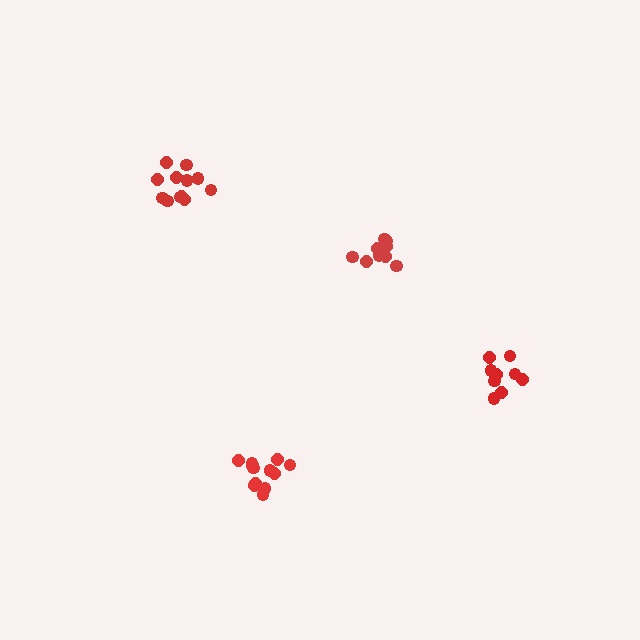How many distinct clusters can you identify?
There are 4 distinct clusters.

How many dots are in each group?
Group 1: 9 dots, Group 2: 12 dots, Group 3: 12 dots, Group 4: 9 dots (42 total).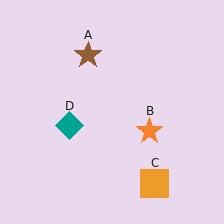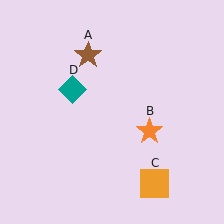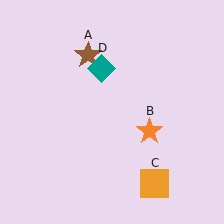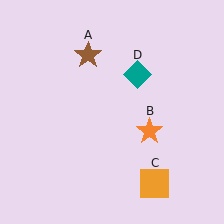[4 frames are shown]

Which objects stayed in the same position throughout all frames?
Brown star (object A) and orange star (object B) and orange square (object C) remained stationary.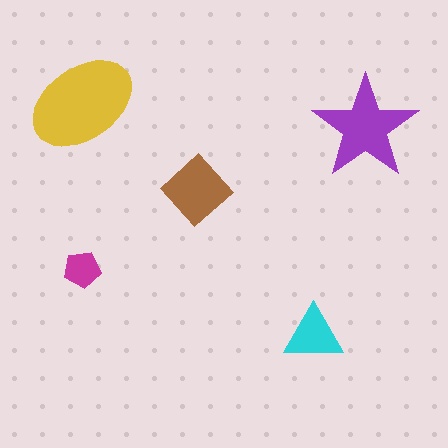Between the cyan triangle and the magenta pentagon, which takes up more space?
The cyan triangle.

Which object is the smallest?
The magenta pentagon.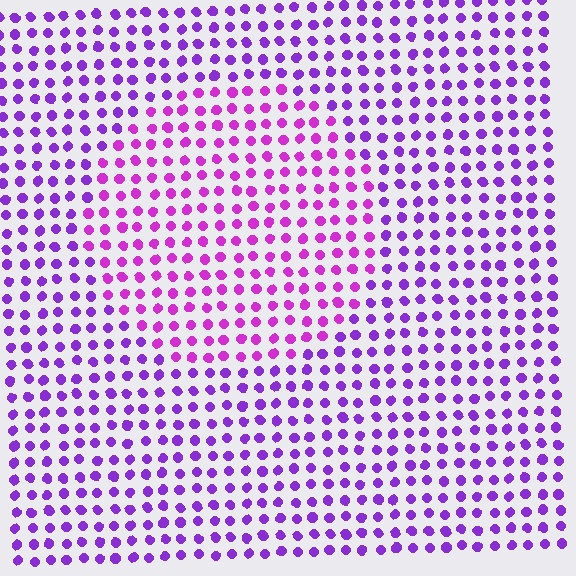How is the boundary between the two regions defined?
The boundary is defined purely by a slight shift in hue (about 27 degrees). Spacing, size, and orientation are identical on both sides.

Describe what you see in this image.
The image is filled with small purple elements in a uniform arrangement. A circle-shaped region is visible where the elements are tinted to a slightly different hue, forming a subtle color boundary.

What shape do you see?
I see a circle.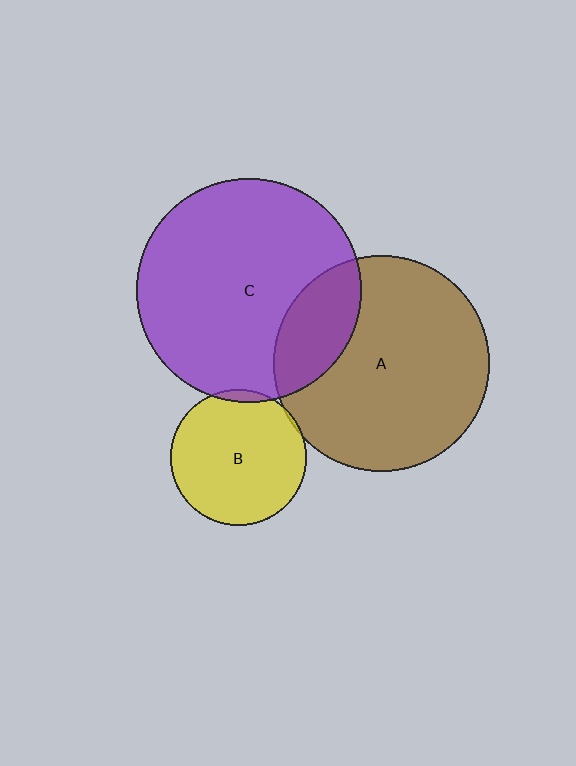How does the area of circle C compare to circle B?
Approximately 2.7 times.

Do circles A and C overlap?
Yes.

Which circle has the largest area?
Circle C (purple).